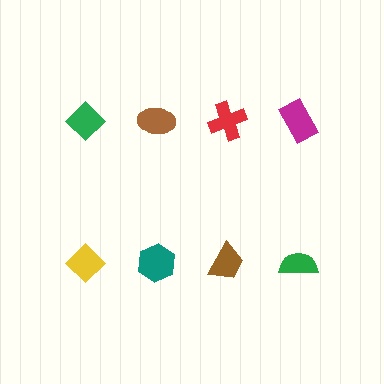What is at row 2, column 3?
A brown trapezoid.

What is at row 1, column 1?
A green diamond.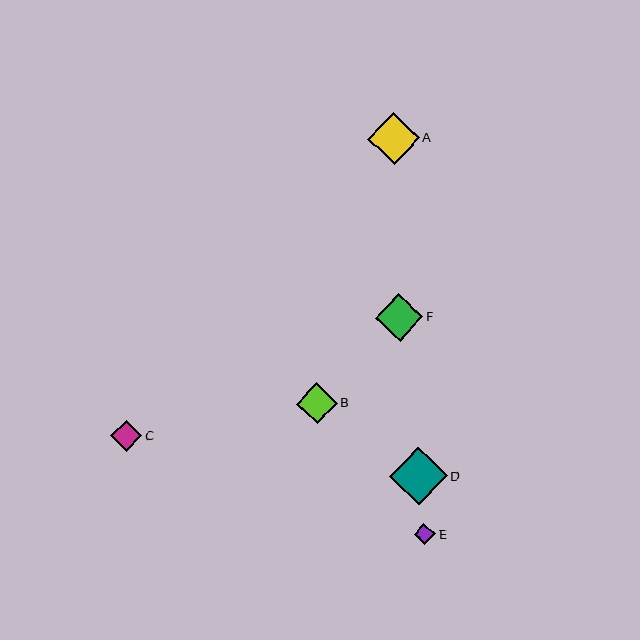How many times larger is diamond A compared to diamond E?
Diamond A is approximately 2.4 times the size of diamond E.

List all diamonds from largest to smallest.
From largest to smallest: D, A, F, B, C, E.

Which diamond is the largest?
Diamond D is the largest with a size of approximately 58 pixels.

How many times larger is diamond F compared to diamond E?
Diamond F is approximately 2.2 times the size of diamond E.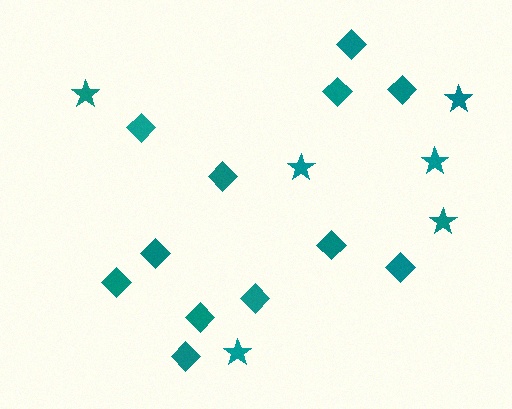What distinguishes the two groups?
There are 2 groups: one group of diamonds (12) and one group of stars (6).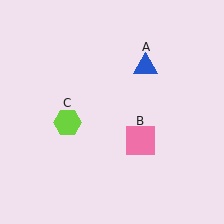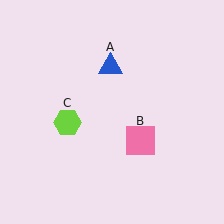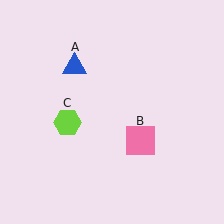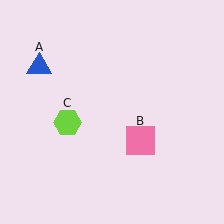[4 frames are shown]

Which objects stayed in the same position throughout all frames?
Pink square (object B) and lime hexagon (object C) remained stationary.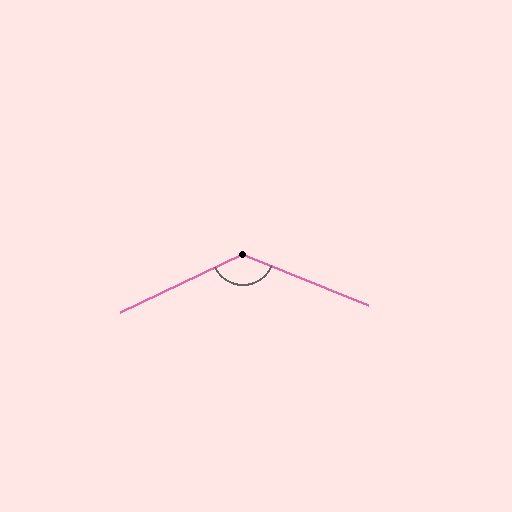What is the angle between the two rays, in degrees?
Approximately 132 degrees.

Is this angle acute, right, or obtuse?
It is obtuse.